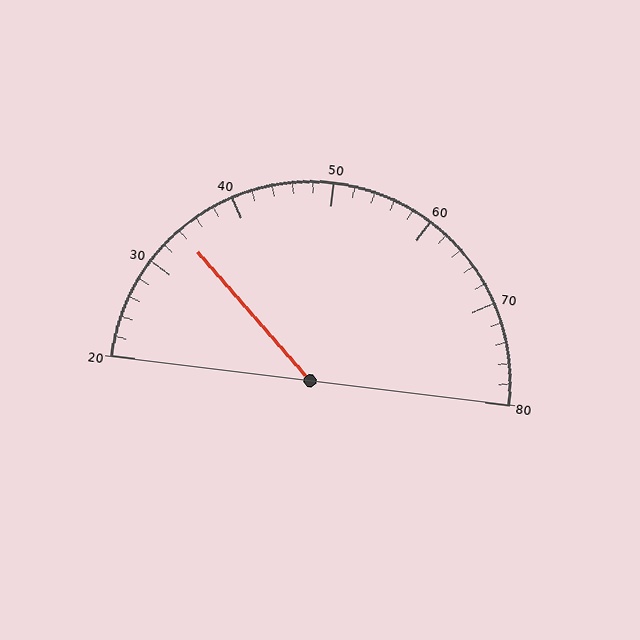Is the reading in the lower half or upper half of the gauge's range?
The reading is in the lower half of the range (20 to 80).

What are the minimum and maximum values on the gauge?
The gauge ranges from 20 to 80.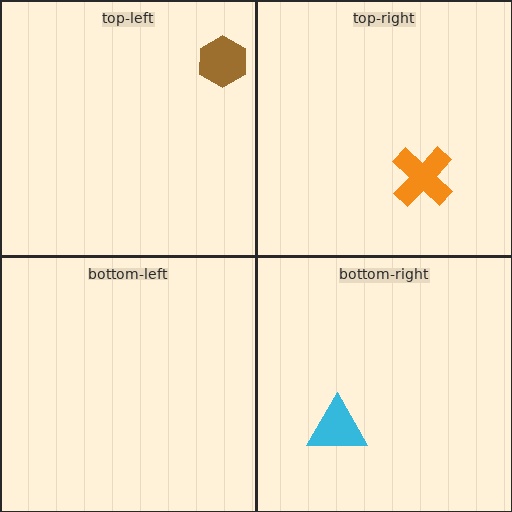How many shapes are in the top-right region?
1.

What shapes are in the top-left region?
The brown hexagon.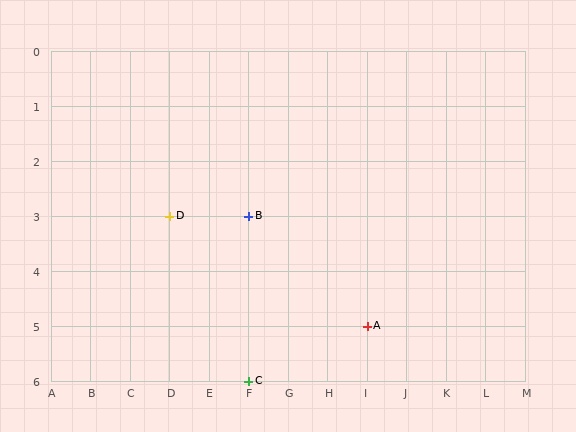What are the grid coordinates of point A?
Point A is at grid coordinates (I, 5).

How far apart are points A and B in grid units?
Points A and B are 3 columns and 2 rows apart (about 3.6 grid units diagonally).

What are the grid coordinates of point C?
Point C is at grid coordinates (F, 6).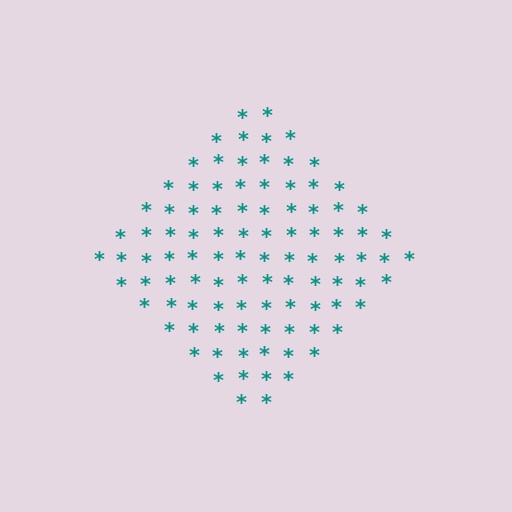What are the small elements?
The small elements are asterisks.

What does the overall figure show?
The overall figure shows a diamond.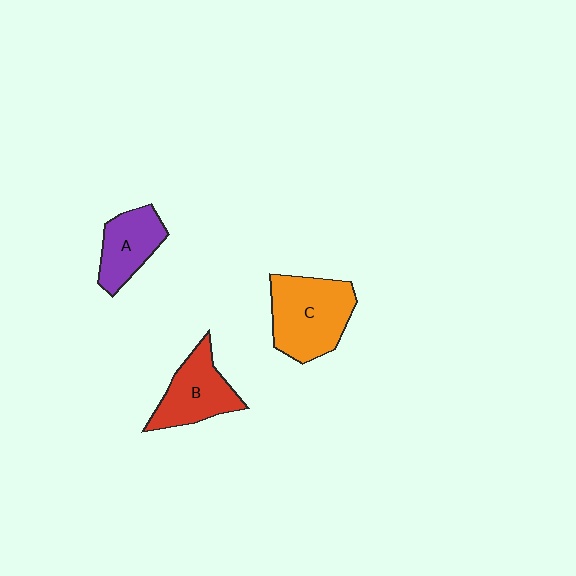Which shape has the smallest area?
Shape A (purple).